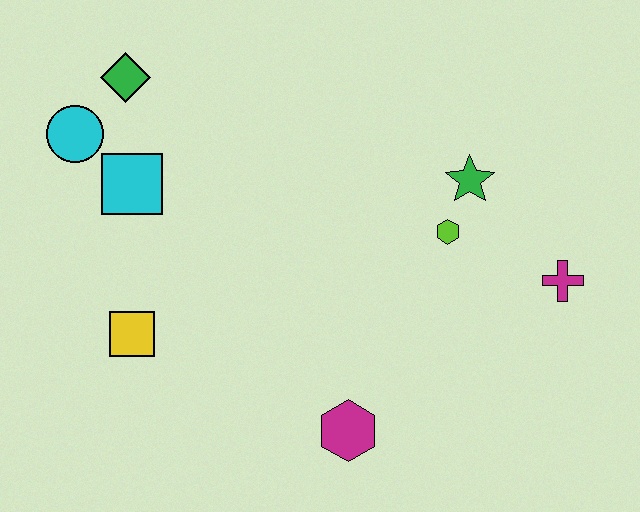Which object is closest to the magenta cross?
The lime hexagon is closest to the magenta cross.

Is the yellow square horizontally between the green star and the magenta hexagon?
No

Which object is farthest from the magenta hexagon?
The green diamond is farthest from the magenta hexagon.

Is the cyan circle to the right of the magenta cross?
No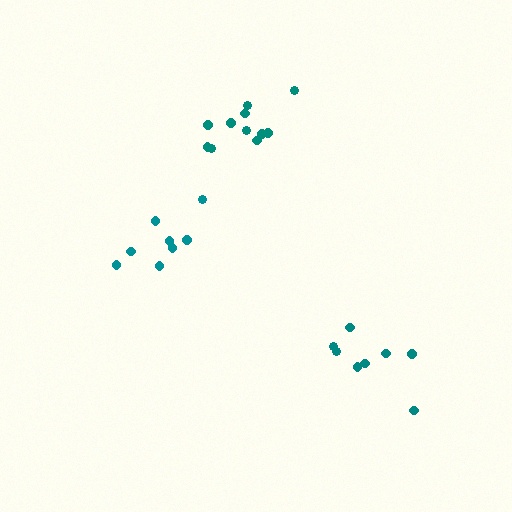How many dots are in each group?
Group 1: 8 dots, Group 2: 8 dots, Group 3: 11 dots (27 total).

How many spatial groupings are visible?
There are 3 spatial groupings.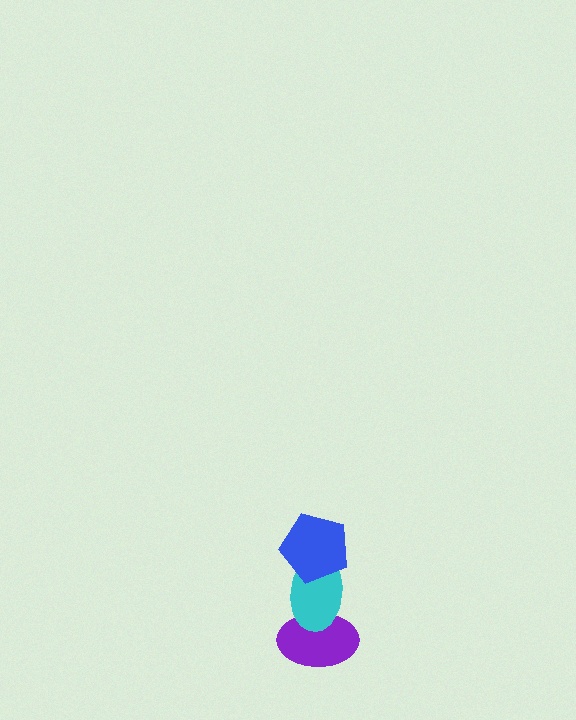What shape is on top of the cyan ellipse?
The blue pentagon is on top of the cyan ellipse.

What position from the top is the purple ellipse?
The purple ellipse is 3rd from the top.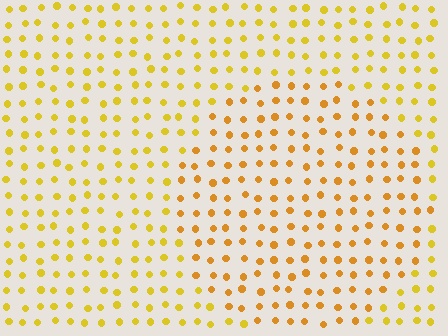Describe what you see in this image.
The image is filled with small yellow elements in a uniform arrangement. A circle-shaped region is visible where the elements are tinted to a slightly different hue, forming a subtle color boundary.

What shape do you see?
I see a circle.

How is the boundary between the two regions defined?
The boundary is defined purely by a slight shift in hue (about 19 degrees). Spacing, size, and orientation are identical on both sides.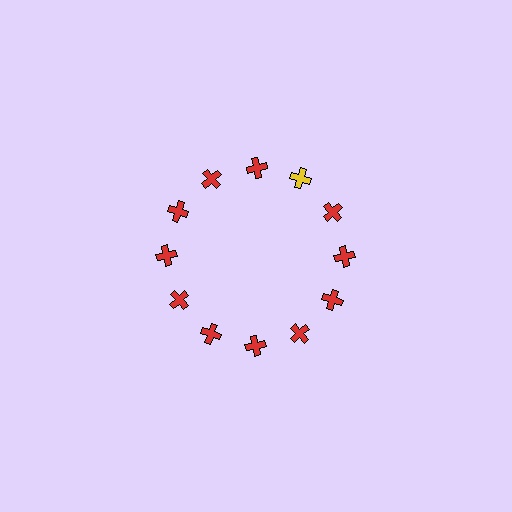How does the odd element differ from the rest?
It has a different color: yellow instead of red.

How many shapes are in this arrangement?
There are 12 shapes arranged in a ring pattern.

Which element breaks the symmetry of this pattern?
The yellow cross at roughly the 1 o'clock position breaks the symmetry. All other shapes are red crosses.